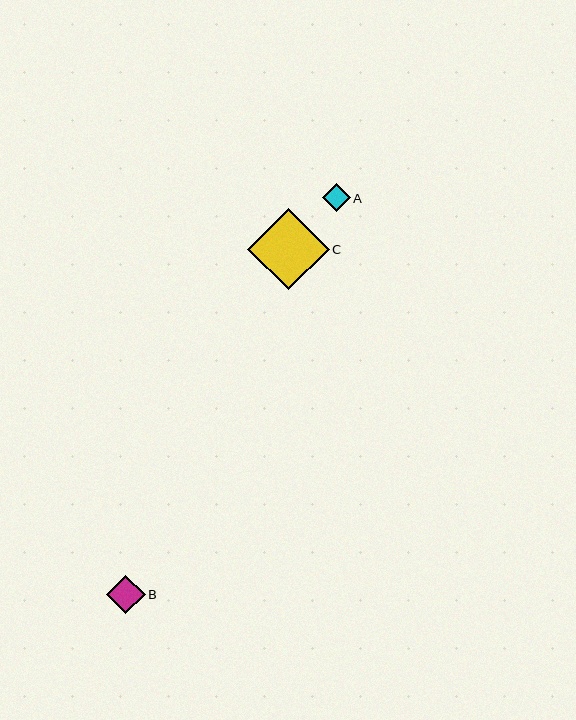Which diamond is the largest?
Diamond C is the largest with a size of approximately 81 pixels.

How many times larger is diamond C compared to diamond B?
Diamond C is approximately 2.1 times the size of diamond B.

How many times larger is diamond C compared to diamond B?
Diamond C is approximately 2.1 times the size of diamond B.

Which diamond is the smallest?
Diamond A is the smallest with a size of approximately 27 pixels.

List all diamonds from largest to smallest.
From largest to smallest: C, B, A.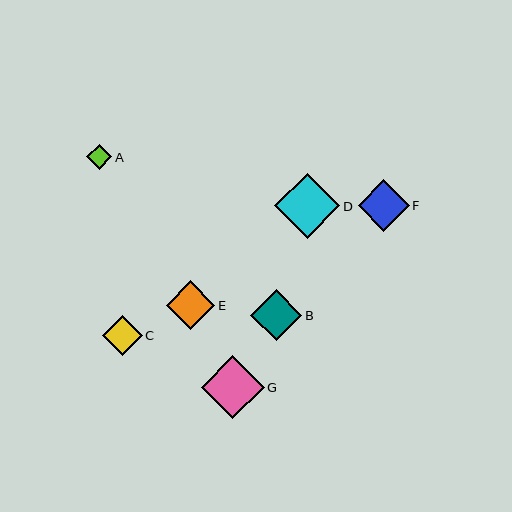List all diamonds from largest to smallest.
From largest to smallest: D, G, F, B, E, C, A.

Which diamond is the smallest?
Diamond A is the smallest with a size of approximately 26 pixels.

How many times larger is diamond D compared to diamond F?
Diamond D is approximately 1.3 times the size of diamond F.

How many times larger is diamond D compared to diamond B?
Diamond D is approximately 1.3 times the size of diamond B.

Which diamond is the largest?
Diamond D is the largest with a size of approximately 65 pixels.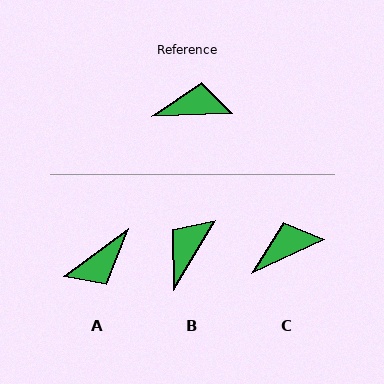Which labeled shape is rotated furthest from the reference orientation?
A, about 146 degrees away.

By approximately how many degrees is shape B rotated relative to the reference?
Approximately 56 degrees counter-clockwise.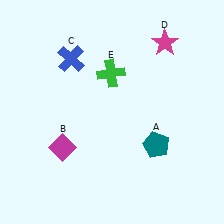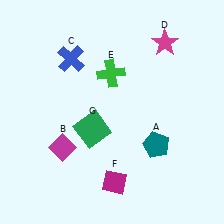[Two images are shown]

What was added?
A magenta diamond (F), a green square (G) were added in Image 2.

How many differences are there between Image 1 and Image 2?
There are 2 differences between the two images.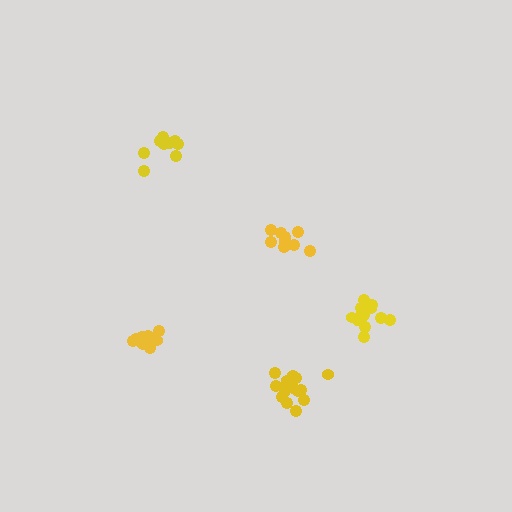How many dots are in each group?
Group 1: 11 dots, Group 2: 10 dots, Group 3: 12 dots, Group 4: 9 dots, Group 5: 15 dots (57 total).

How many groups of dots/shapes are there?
There are 5 groups.